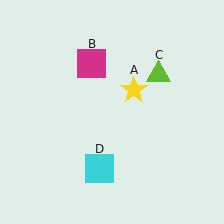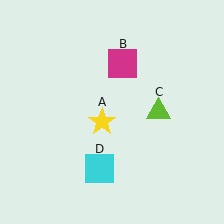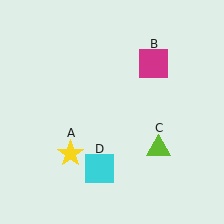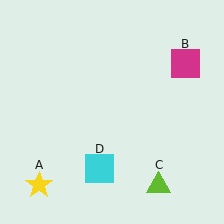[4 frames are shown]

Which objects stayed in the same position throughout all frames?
Cyan square (object D) remained stationary.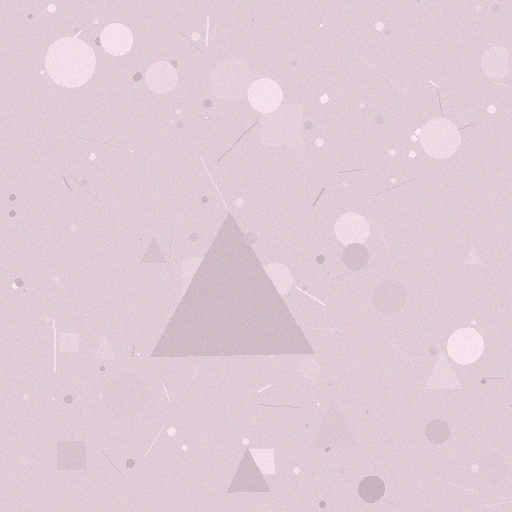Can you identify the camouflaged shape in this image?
The camouflaged shape is a triangle.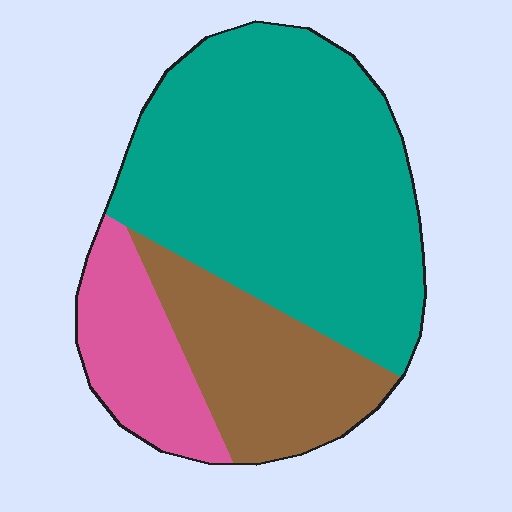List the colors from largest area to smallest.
From largest to smallest: teal, brown, pink.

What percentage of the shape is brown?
Brown covers 23% of the shape.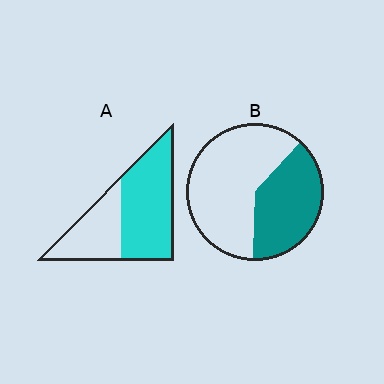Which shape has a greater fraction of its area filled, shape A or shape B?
Shape A.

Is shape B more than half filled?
No.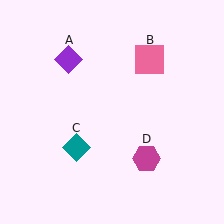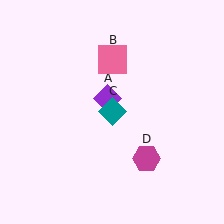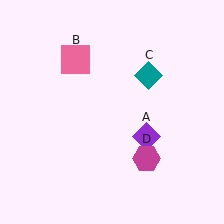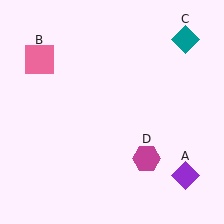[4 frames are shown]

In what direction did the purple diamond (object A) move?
The purple diamond (object A) moved down and to the right.